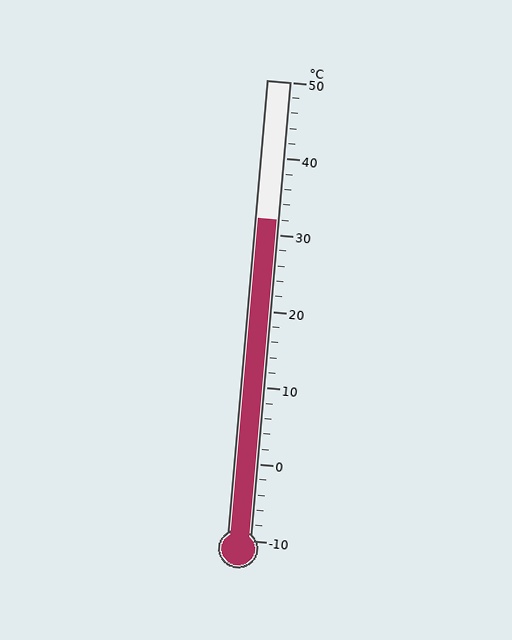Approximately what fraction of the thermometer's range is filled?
The thermometer is filled to approximately 70% of its range.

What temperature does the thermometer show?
The thermometer shows approximately 32°C.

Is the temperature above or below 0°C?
The temperature is above 0°C.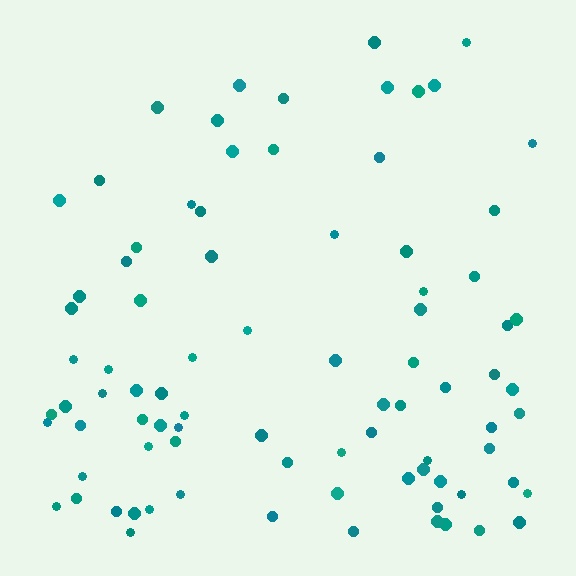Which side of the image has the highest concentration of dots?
The bottom.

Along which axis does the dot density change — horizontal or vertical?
Vertical.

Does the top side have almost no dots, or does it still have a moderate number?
Still a moderate number, just noticeably fewer than the bottom.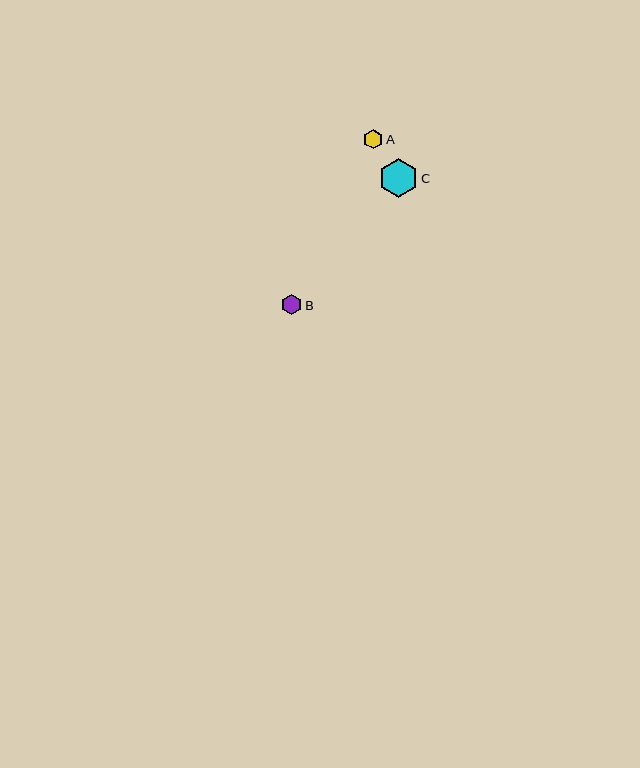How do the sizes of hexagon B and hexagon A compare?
Hexagon B and hexagon A are approximately the same size.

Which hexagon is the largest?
Hexagon C is the largest with a size of approximately 39 pixels.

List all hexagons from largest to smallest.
From largest to smallest: C, B, A.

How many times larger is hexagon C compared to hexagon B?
Hexagon C is approximately 1.9 times the size of hexagon B.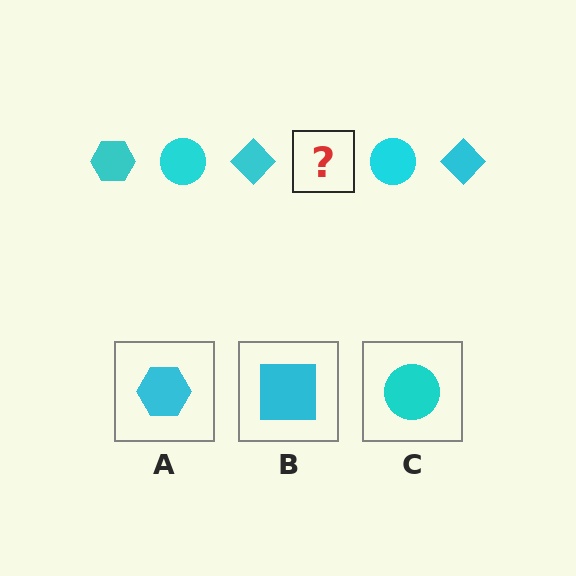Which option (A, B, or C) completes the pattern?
A.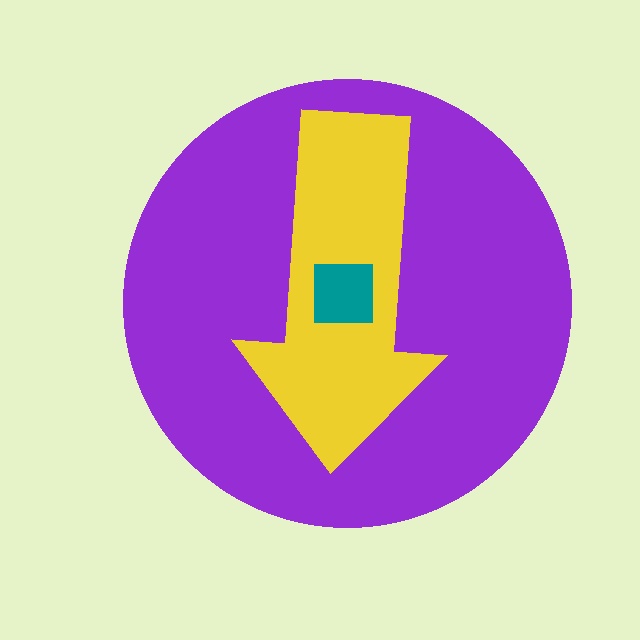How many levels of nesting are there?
3.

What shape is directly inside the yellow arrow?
The teal square.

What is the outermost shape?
The purple circle.